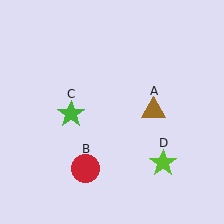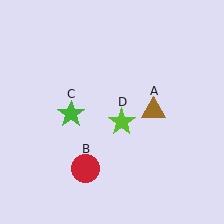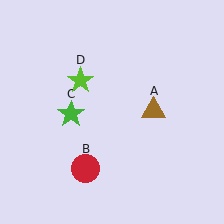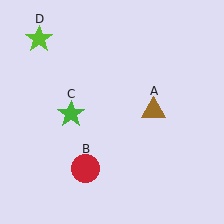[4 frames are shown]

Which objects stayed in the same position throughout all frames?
Brown triangle (object A) and red circle (object B) and green star (object C) remained stationary.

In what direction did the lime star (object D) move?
The lime star (object D) moved up and to the left.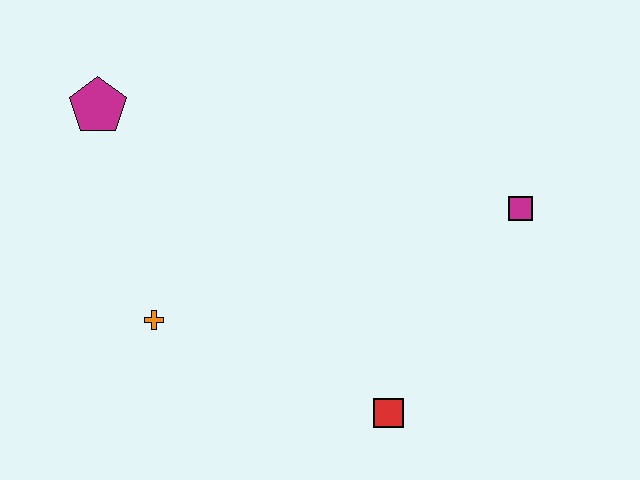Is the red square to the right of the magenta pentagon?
Yes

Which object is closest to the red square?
The magenta square is closest to the red square.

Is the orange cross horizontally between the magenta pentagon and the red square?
Yes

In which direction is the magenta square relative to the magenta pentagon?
The magenta square is to the right of the magenta pentagon.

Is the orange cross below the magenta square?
Yes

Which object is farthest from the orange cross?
The magenta square is farthest from the orange cross.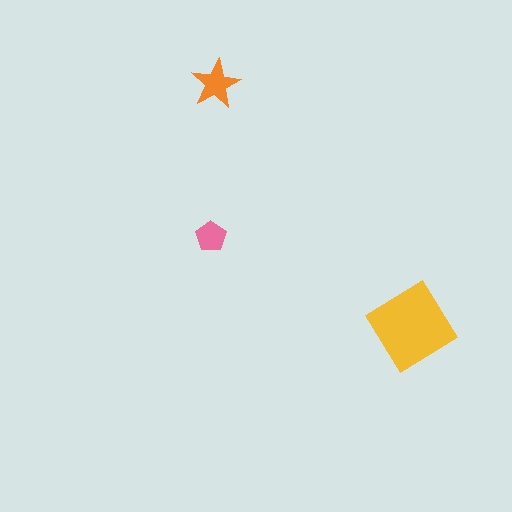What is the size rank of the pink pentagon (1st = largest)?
3rd.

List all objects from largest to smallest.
The yellow diamond, the orange star, the pink pentagon.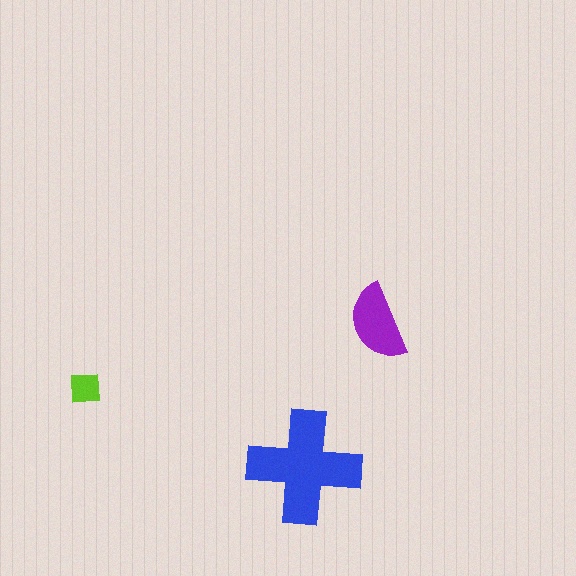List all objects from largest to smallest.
The blue cross, the purple semicircle, the lime square.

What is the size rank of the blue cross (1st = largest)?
1st.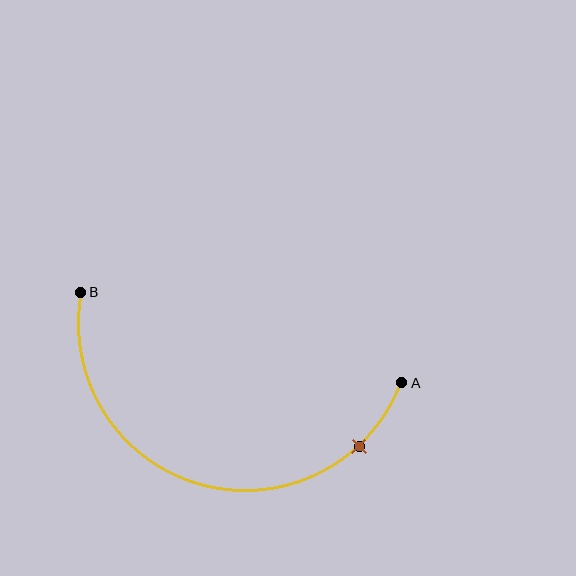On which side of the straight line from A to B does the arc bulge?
The arc bulges below the straight line connecting A and B.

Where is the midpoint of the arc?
The arc midpoint is the point on the curve farthest from the straight line joining A and B. It sits below that line.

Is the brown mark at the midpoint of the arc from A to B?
No. The brown mark lies on the arc but is closer to endpoint A. The arc midpoint would be at the point on the curve equidistant along the arc from both A and B.